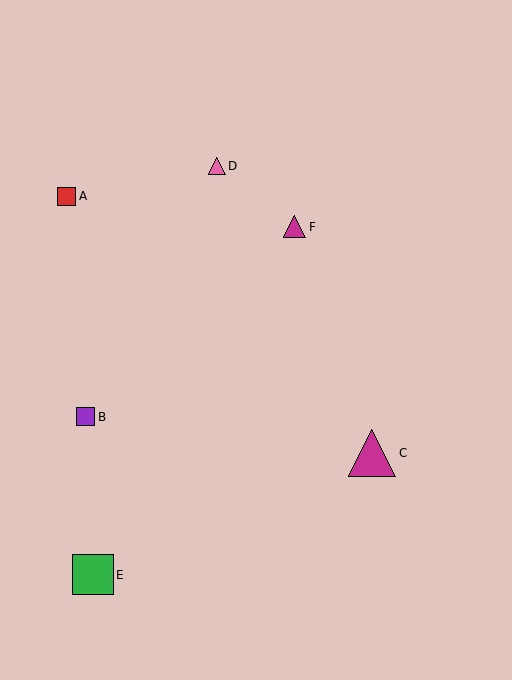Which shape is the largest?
The magenta triangle (labeled C) is the largest.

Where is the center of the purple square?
The center of the purple square is at (85, 417).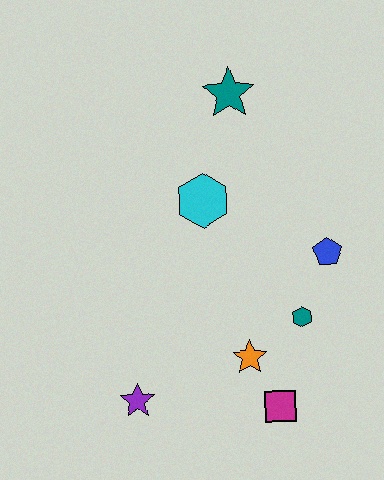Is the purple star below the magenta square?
No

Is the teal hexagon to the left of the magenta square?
No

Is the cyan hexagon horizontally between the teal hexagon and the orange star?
No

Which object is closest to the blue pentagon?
The teal hexagon is closest to the blue pentagon.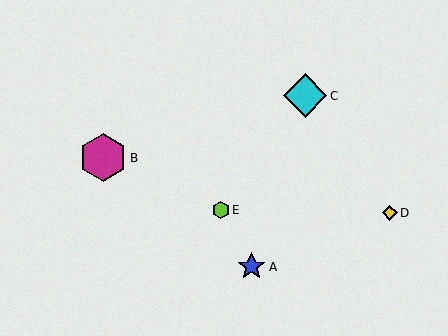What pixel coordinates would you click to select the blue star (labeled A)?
Click at (252, 267) to select the blue star A.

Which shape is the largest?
The magenta hexagon (labeled B) is the largest.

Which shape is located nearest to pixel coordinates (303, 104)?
The cyan diamond (labeled C) at (305, 96) is nearest to that location.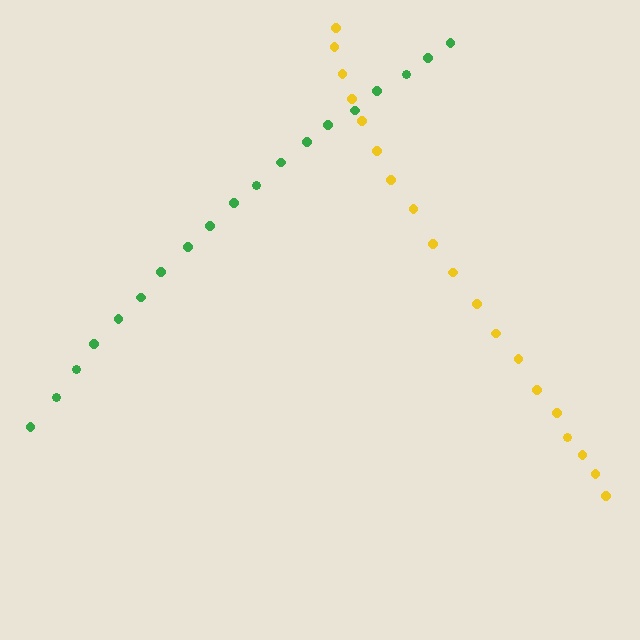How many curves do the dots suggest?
There are 2 distinct paths.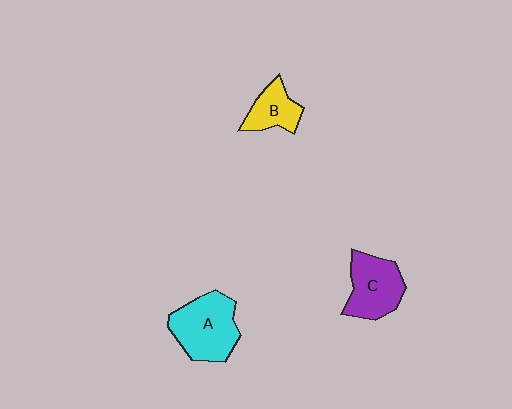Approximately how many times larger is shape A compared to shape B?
Approximately 1.8 times.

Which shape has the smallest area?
Shape B (yellow).